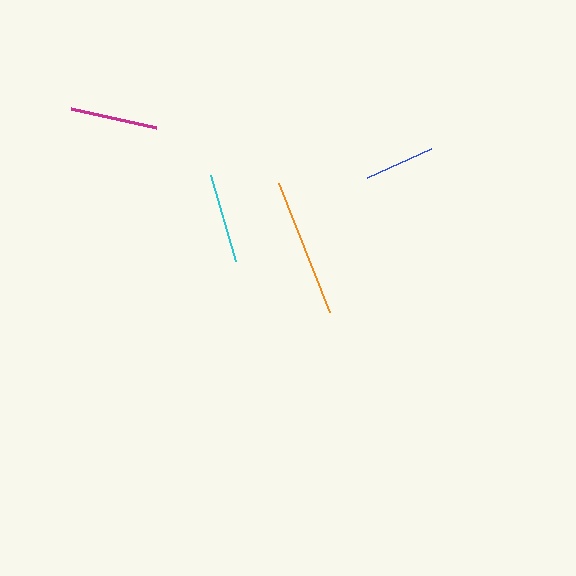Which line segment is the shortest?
The blue line is the shortest at approximately 71 pixels.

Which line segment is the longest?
The orange line is the longest at approximately 139 pixels.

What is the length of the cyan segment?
The cyan segment is approximately 89 pixels long.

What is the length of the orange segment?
The orange segment is approximately 139 pixels long.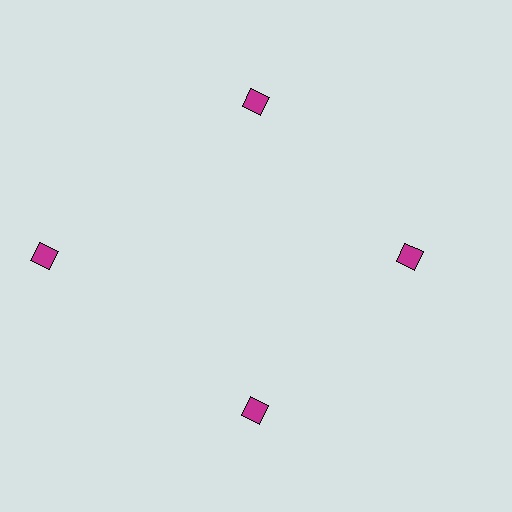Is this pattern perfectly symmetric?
No. The 4 magenta diamonds are arranged in a ring, but one element near the 9 o'clock position is pushed outward from the center, breaking the 4-fold rotational symmetry.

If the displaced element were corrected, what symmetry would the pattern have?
It would have 4-fold rotational symmetry — the pattern would map onto itself every 90 degrees.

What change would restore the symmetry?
The symmetry would be restored by moving it inward, back onto the ring so that all 4 diamonds sit at equal angles and equal distance from the center.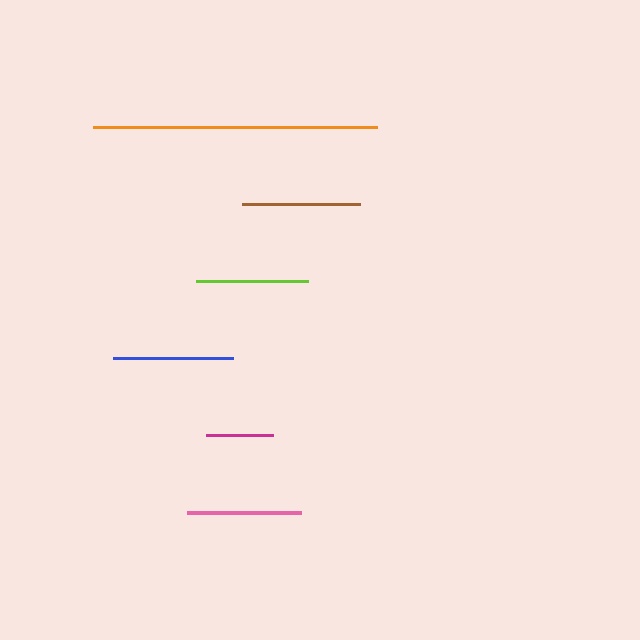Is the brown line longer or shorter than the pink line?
The brown line is longer than the pink line.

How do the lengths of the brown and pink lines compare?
The brown and pink lines are approximately the same length.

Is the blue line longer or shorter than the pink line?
The blue line is longer than the pink line.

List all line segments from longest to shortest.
From longest to shortest: orange, blue, brown, pink, lime, magenta.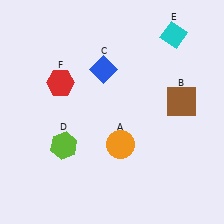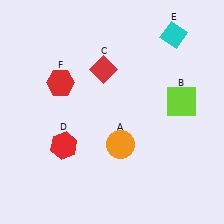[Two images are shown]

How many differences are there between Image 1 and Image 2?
There are 3 differences between the two images.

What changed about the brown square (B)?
In Image 1, B is brown. In Image 2, it changed to lime.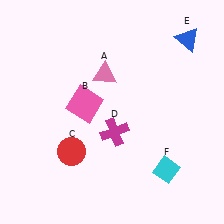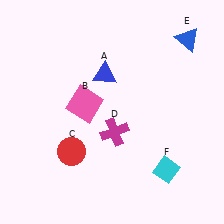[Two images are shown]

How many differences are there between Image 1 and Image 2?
There is 1 difference between the two images.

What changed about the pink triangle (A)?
In Image 1, A is pink. In Image 2, it changed to blue.